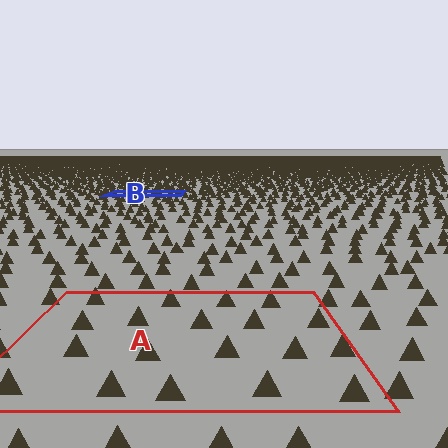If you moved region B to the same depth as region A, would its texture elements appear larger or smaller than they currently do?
They would appear larger. At a closer depth, the same texture elements are projected at a bigger on-screen size.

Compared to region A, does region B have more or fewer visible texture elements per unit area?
Region B has more texture elements per unit area — they are packed more densely because it is farther away.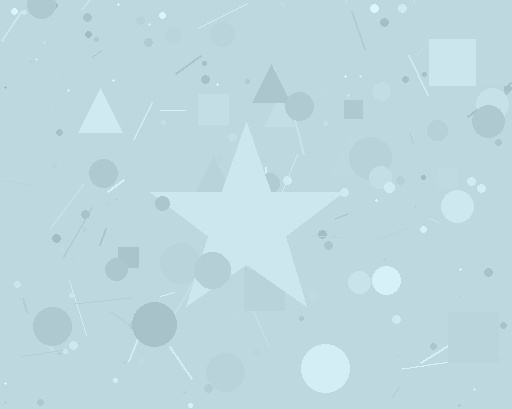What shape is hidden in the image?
A star is hidden in the image.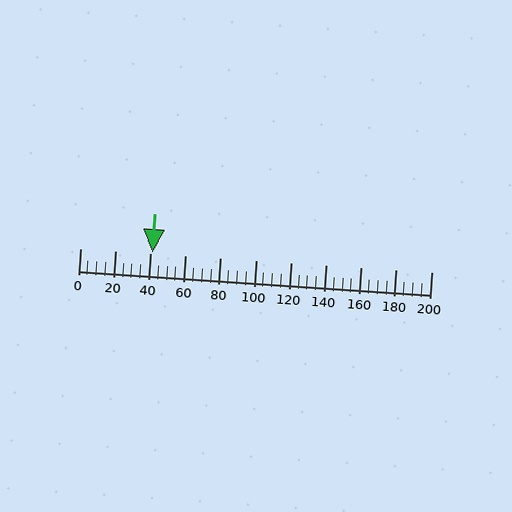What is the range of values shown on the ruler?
The ruler shows values from 0 to 200.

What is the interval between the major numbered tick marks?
The major tick marks are spaced 20 units apart.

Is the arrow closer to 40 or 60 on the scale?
The arrow is closer to 40.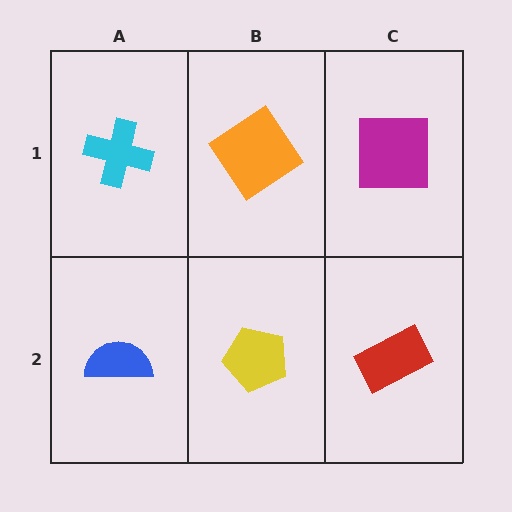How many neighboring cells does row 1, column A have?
2.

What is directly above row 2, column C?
A magenta square.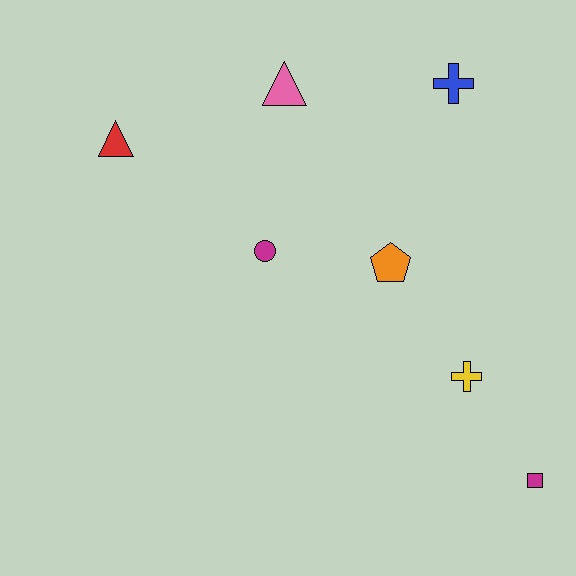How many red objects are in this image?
There is 1 red object.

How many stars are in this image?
There are no stars.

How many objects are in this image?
There are 7 objects.